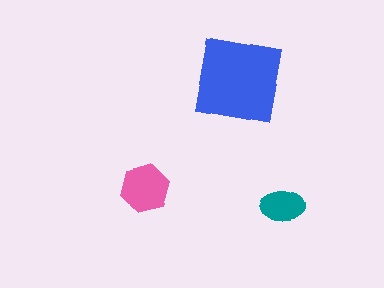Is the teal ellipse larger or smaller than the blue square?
Smaller.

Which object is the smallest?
The teal ellipse.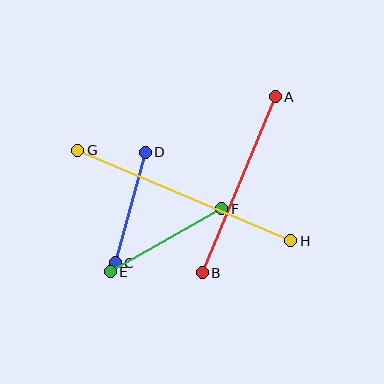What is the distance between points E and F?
The distance is approximately 128 pixels.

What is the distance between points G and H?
The distance is approximately 232 pixels.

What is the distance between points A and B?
The distance is approximately 191 pixels.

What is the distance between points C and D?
The distance is approximately 115 pixels.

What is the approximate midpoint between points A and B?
The midpoint is at approximately (239, 185) pixels.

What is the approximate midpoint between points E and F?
The midpoint is at approximately (166, 240) pixels.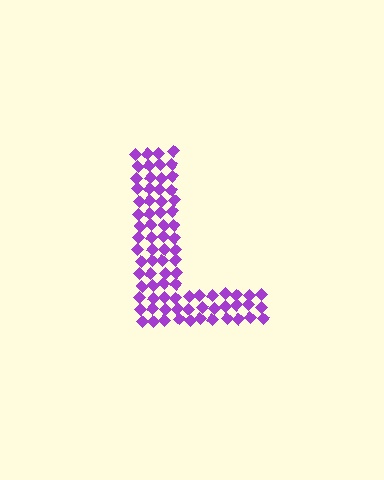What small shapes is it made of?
It is made of small diamonds.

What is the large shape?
The large shape is the letter L.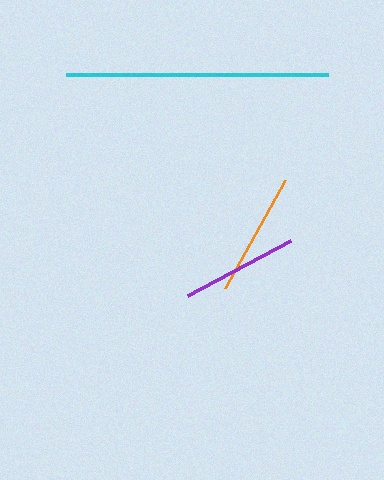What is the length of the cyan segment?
The cyan segment is approximately 262 pixels long.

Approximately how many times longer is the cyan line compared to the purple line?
The cyan line is approximately 2.2 times the length of the purple line.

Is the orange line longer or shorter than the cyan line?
The cyan line is longer than the orange line.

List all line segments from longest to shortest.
From longest to shortest: cyan, orange, purple.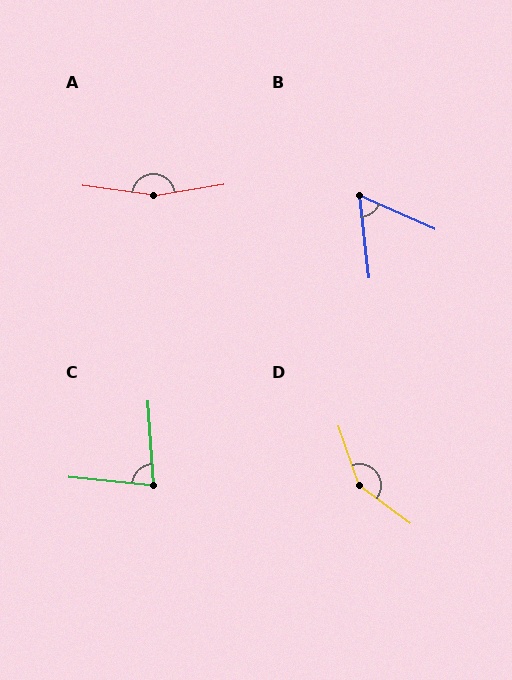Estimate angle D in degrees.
Approximately 145 degrees.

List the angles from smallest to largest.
B (60°), C (80°), D (145°), A (163°).